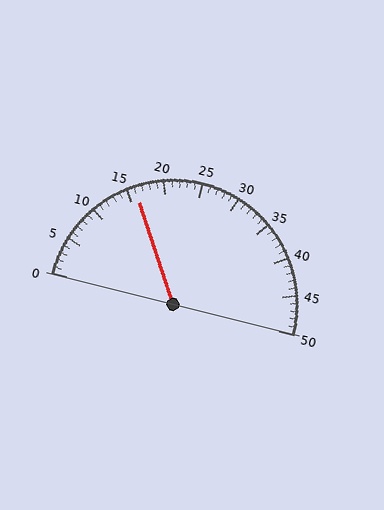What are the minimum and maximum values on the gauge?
The gauge ranges from 0 to 50.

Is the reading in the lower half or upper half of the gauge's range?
The reading is in the lower half of the range (0 to 50).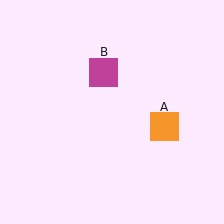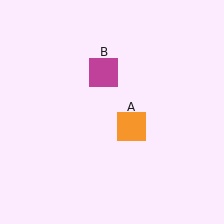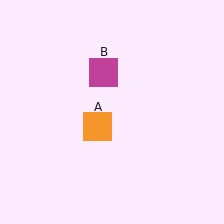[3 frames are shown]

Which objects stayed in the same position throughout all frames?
Magenta square (object B) remained stationary.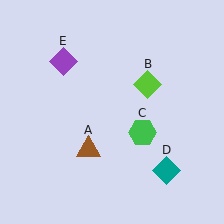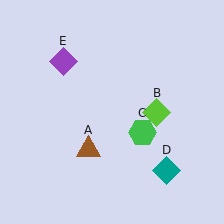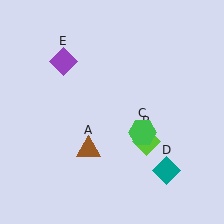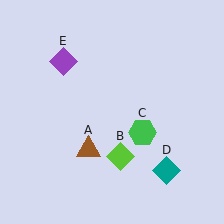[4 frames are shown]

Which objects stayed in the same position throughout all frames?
Brown triangle (object A) and green hexagon (object C) and teal diamond (object D) and purple diamond (object E) remained stationary.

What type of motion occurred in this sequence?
The lime diamond (object B) rotated clockwise around the center of the scene.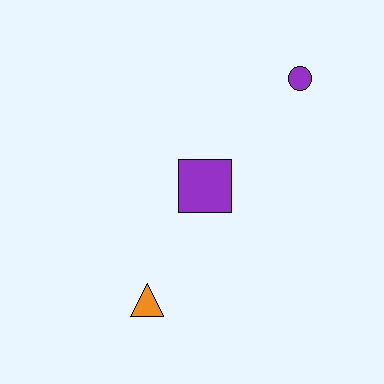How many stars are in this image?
There are no stars.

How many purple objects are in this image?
There are 2 purple objects.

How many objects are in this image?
There are 3 objects.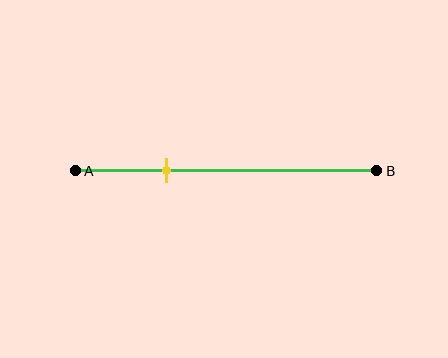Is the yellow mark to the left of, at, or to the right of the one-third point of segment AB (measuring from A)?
The yellow mark is to the left of the one-third point of segment AB.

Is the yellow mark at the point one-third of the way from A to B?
No, the mark is at about 30% from A, not at the 33% one-third point.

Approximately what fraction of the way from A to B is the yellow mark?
The yellow mark is approximately 30% of the way from A to B.